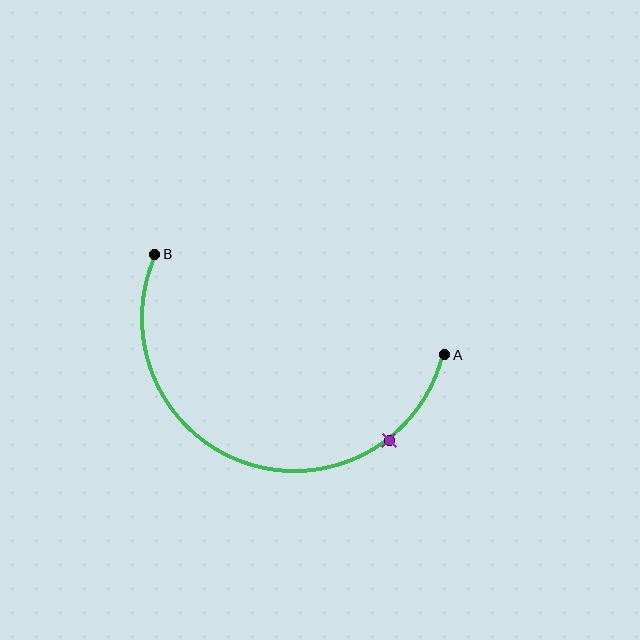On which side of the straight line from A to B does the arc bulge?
The arc bulges below the straight line connecting A and B.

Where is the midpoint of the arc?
The arc midpoint is the point on the curve farthest from the straight line joining A and B. It sits below that line.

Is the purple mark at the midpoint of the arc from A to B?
No. The purple mark lies on the arc but is closer to endpoint A. The arc midpoint would be at the point on the curve equidistant along the arc from both A and B.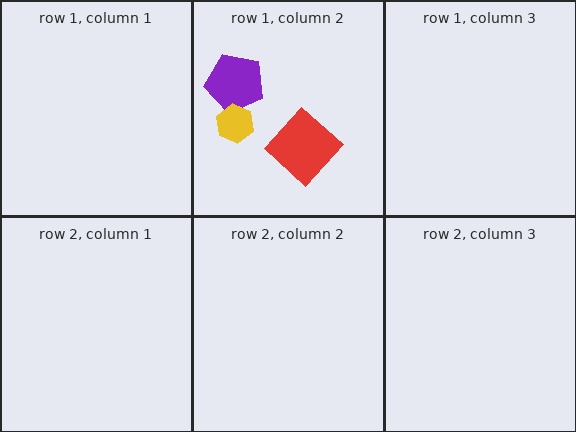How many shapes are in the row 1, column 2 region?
3.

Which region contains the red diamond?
The row 1, column 2 region.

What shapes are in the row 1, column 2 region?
The purple pentagon, the red diamond, the yellow hexagon.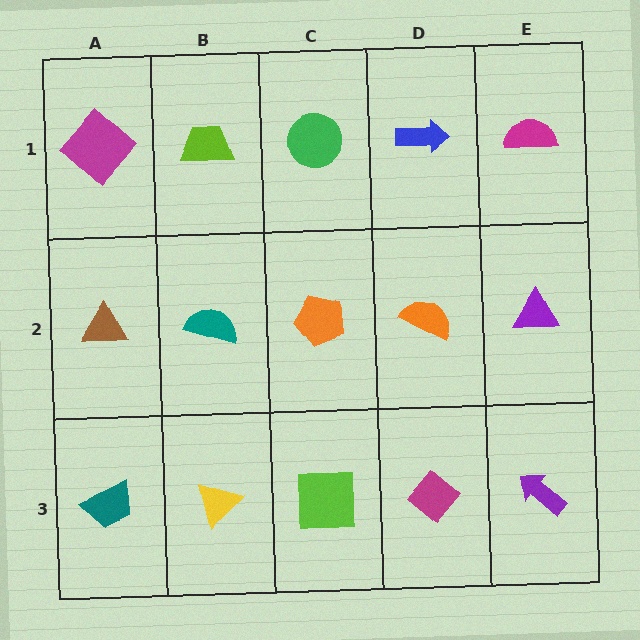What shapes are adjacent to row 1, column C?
An orange pentagon (row 2, column C), a lime trapezoid (row 1, column B), a blue arrow (row 1, column D).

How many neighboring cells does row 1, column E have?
2.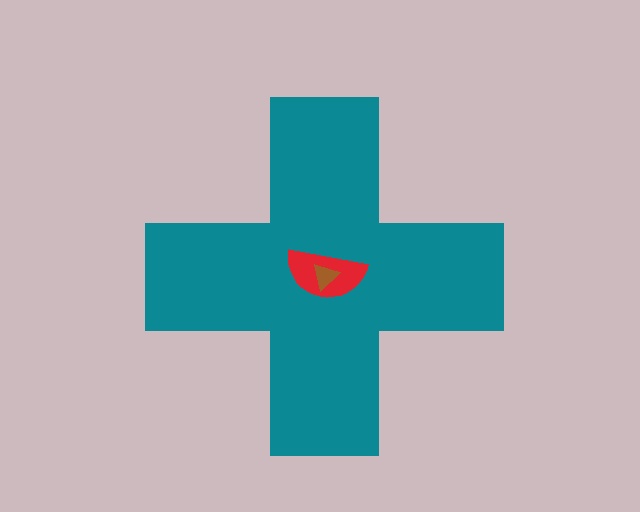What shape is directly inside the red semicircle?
The brown triangle.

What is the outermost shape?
The teal cross.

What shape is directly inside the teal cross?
The red semicircle.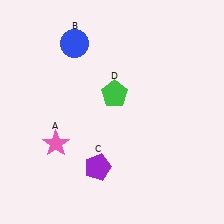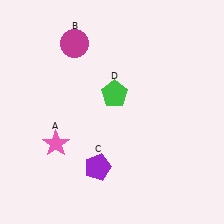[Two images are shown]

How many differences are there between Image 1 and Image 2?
There is 1 difference between the two images.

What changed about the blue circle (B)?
In Image 1, B is blue. In Image 2, it changed to magenta.